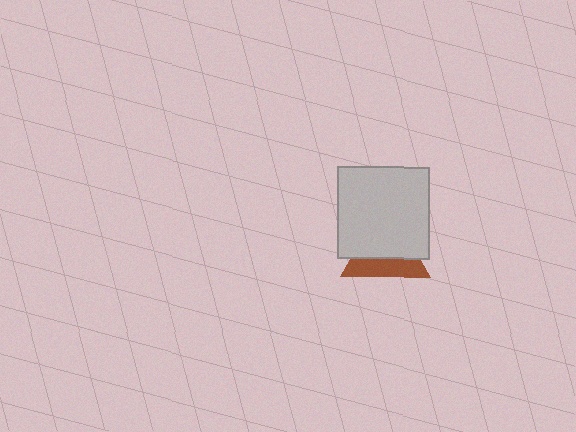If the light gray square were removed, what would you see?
You would see the complete brown triangle.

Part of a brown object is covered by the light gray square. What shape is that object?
It is a triangle.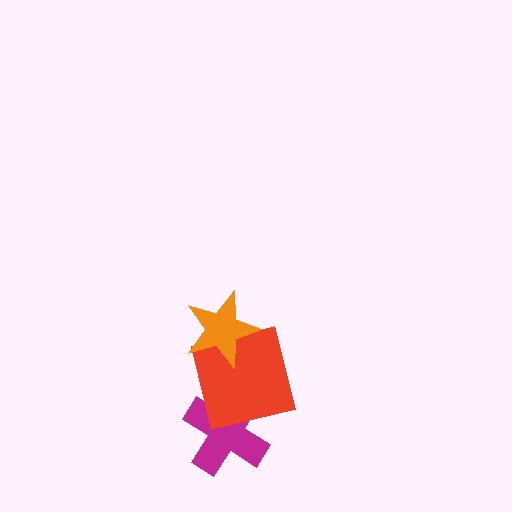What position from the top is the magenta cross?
The magenta cross is 3rd from the top.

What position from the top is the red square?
The red square is 2nd from the top.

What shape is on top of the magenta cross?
The red square is on top of the magenta cross.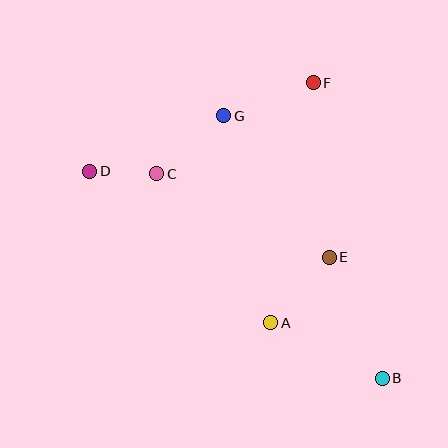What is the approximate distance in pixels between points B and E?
The distance between B and E is approximately 132 pixels.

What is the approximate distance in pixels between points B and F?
The distance between B and F is approximately 304 pixels.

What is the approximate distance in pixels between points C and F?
The distance between C and F is approximately 181 pixels.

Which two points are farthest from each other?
Points B and D are farthest from each other.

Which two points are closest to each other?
Points C and D are closest to each other.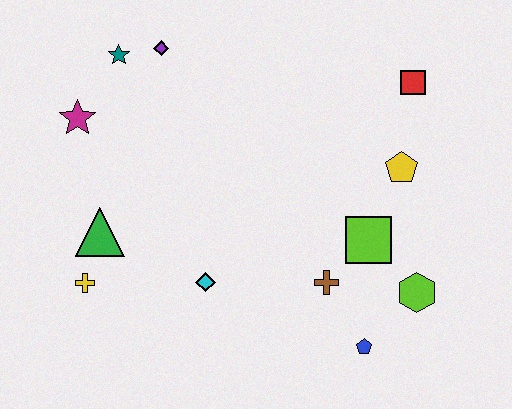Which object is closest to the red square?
The yellow pentagon is closest to the red square.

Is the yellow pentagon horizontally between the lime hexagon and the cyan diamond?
Yes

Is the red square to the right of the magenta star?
Yes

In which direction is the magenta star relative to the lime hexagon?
The magenta star is to the left of the lime hexagon.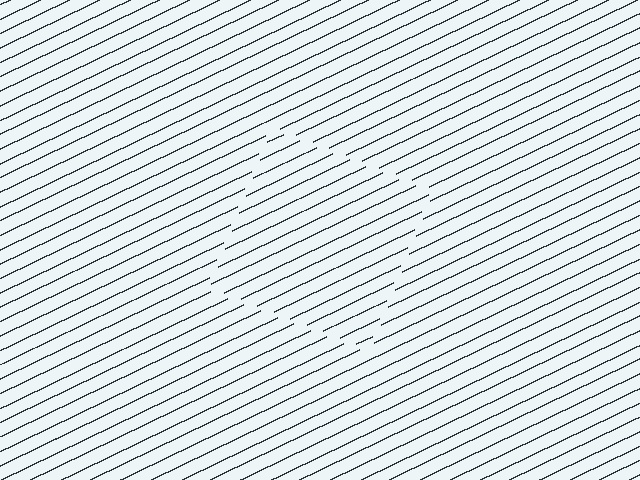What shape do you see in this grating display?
An illusory square. The interior of the shape contains the same grating, shifted by half a period — the contour is defined by the phase discontinuity where line-ends from the inner and outer gratings abut.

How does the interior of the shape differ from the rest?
The interior of the shape contains the same grating, shifted by half a period — the contour is defined by the phase discontinuity where line-ends from the inner and outer gratings abut.